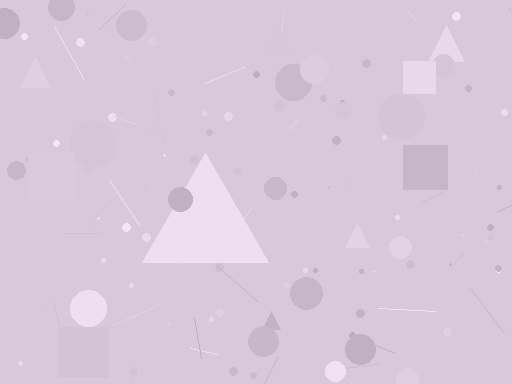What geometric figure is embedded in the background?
A triangle is embedded in the background.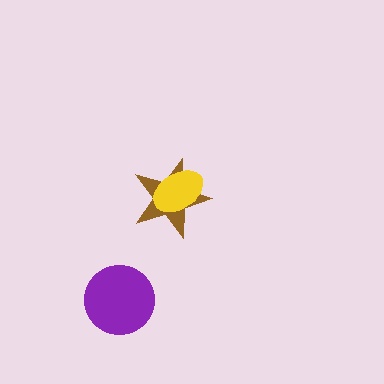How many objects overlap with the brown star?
1 object overlaps with the brown star.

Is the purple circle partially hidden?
No, no other shape covers it.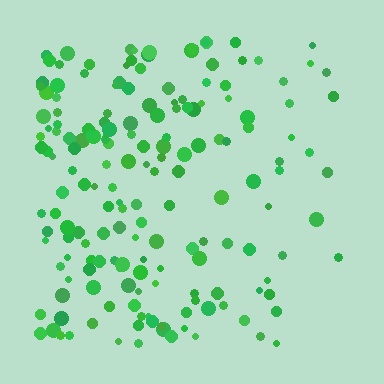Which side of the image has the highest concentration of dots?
The left.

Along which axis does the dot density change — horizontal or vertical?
Horizontal.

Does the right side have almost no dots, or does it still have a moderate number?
Still a moderate number, just noticeably fewer than the left.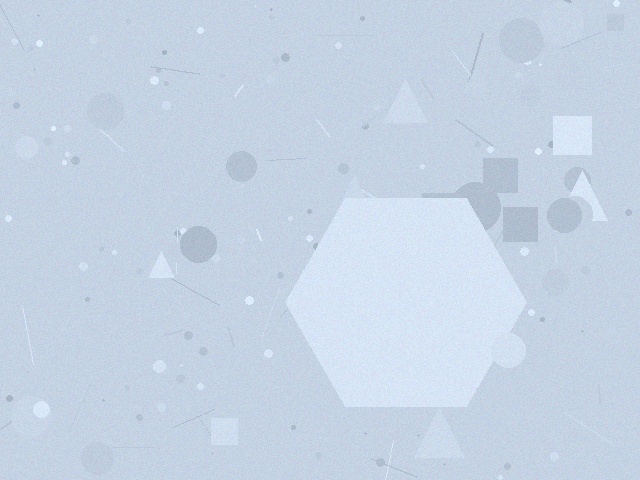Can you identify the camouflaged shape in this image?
The camouflaged shape is a hexagon.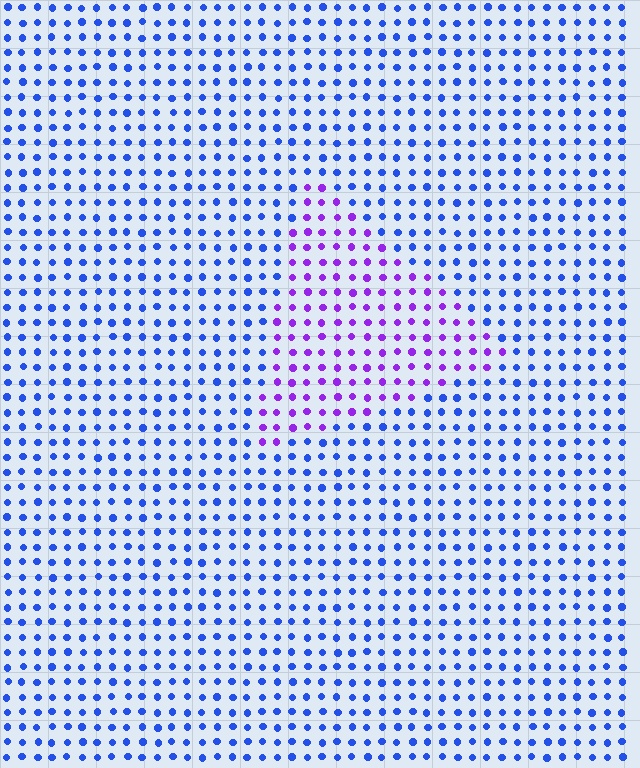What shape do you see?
I see a triangle.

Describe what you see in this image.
The image is filled with small blue elements in a uniform arrangement. A triangle-shaped region is visible where the elements are tinted to a slightly different hue, forming a subtle color boundary.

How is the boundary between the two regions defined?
The boundary is defined purely by a slight shift in hue (about 49 degrees). Spacing, size, and orientation are identical on both sides.